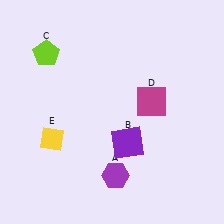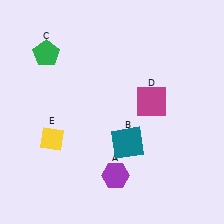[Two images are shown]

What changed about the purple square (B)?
In Image 1, B is purple. In Image 2, it changed to teal.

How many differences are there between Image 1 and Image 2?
There are 2 differences between the two images.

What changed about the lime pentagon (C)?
In Image 1, C is lime. In Image 2, it changed to green.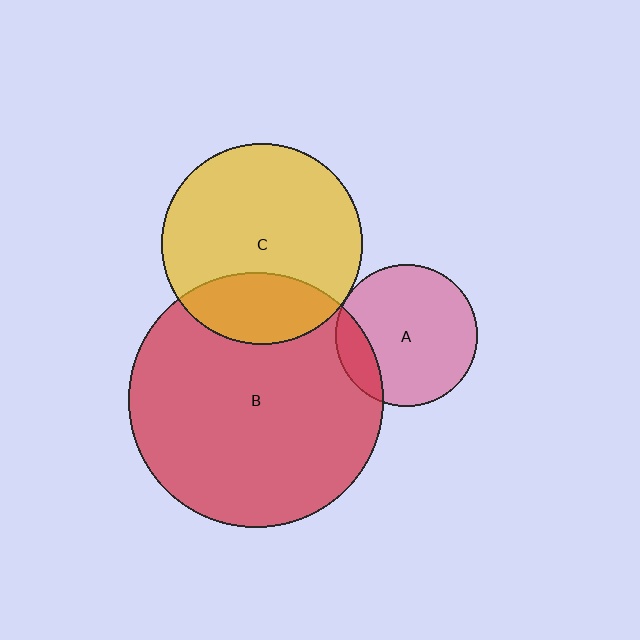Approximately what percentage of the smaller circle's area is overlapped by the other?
Approximately 15%.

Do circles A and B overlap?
Yes.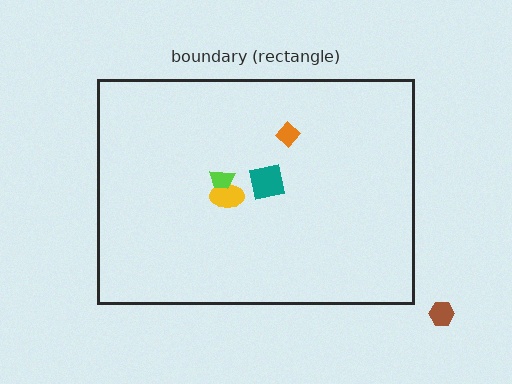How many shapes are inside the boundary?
4 inside, 1 outside.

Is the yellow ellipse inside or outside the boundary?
Inside.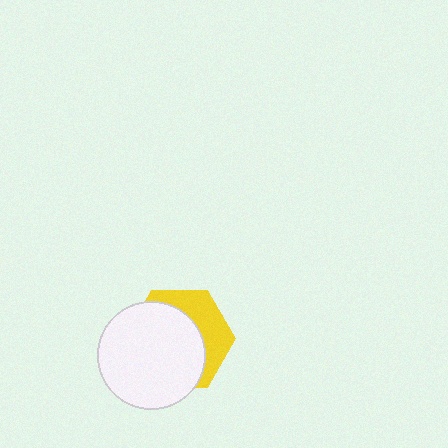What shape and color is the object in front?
The object in front is a white circle.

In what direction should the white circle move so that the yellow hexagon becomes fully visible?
The white circle should move toward the lower-left. That is the shortest direction to clear the overlap and leave the yellow hexagon fully visible.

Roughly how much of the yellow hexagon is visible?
A small part of it is visible (roughly 36%).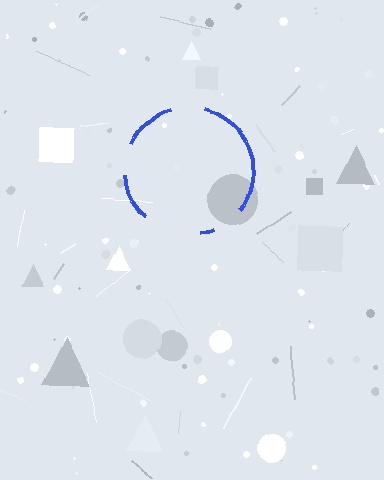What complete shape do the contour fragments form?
The contour fragments form a circle.